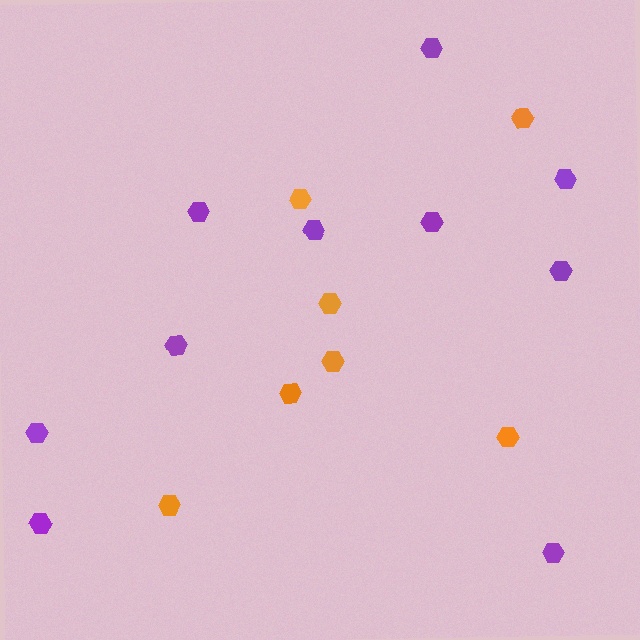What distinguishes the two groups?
There are 2 groups: one group of orange hexagons (7) and one group of purple hexagons (10).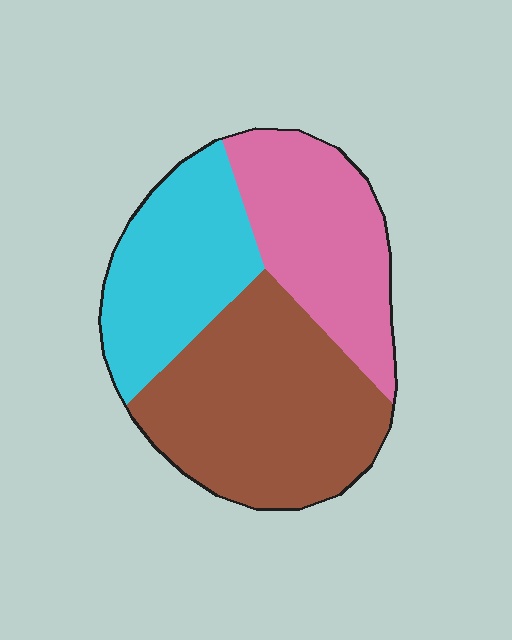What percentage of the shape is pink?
Pink covers 29% of the shape.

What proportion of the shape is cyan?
Cyan covers around 25% of the shape.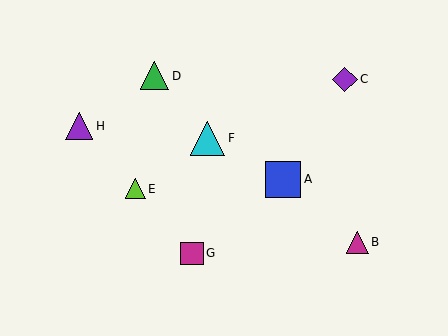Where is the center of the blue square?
The center of the blue square is at (283, 179).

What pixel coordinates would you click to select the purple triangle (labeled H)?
Click at (79, 126) to select the purple triangle H.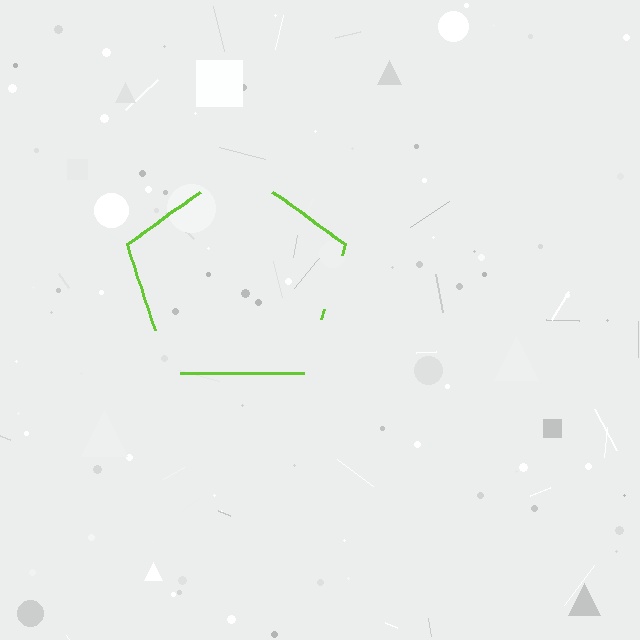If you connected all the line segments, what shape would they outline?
They would outline a pentagon.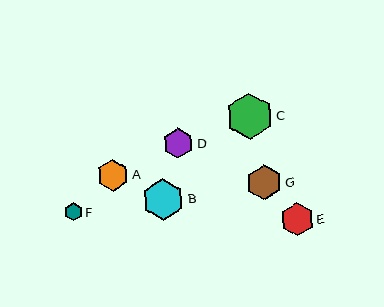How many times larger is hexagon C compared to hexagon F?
Hexagon C is approximately 2.5 times the size of hexagon F.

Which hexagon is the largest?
Hexagon C is the largest with a size of approximately 46 pixels.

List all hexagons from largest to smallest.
From largest to smallest: C, B, G, E, A, D, F.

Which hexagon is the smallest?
Hexagon F is the smallest with a size of approximately 18 pixels.